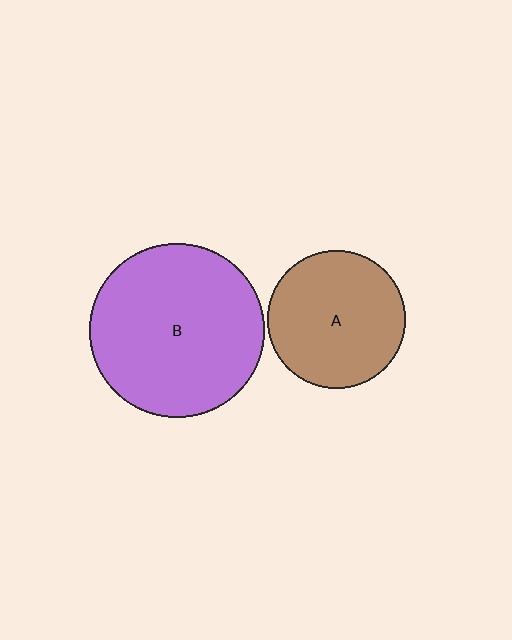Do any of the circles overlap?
No, none of the circles overlap.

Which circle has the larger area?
Circle B (purple).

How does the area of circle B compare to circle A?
Approximately 1.6 times.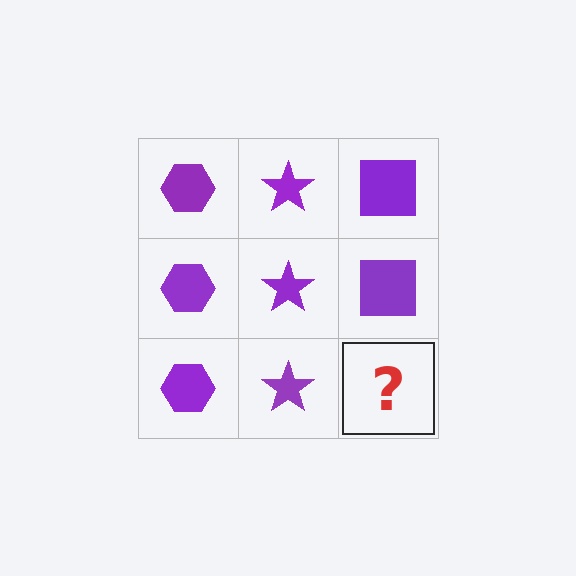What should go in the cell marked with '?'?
The missing cell should contain a purple square.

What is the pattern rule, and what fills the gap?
The rule is that each column has a consistent shape. The gap should be filled with a purple square.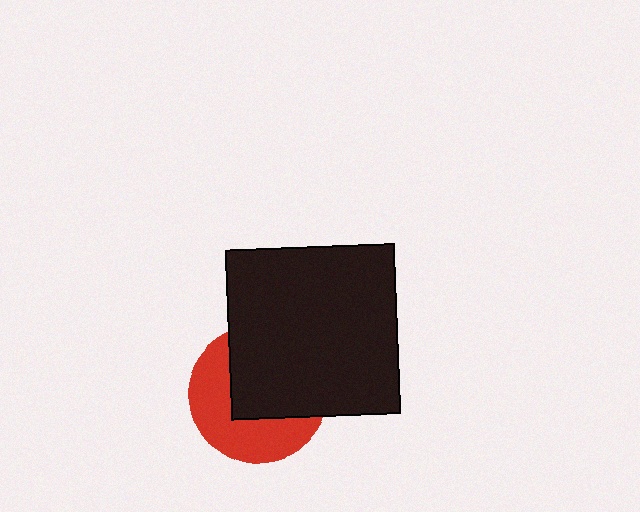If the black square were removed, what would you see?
You would see the complete red circle.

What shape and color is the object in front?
The object in front is a black square.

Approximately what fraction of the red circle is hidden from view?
Roughly 53% of the red circle is hidden behind the black square.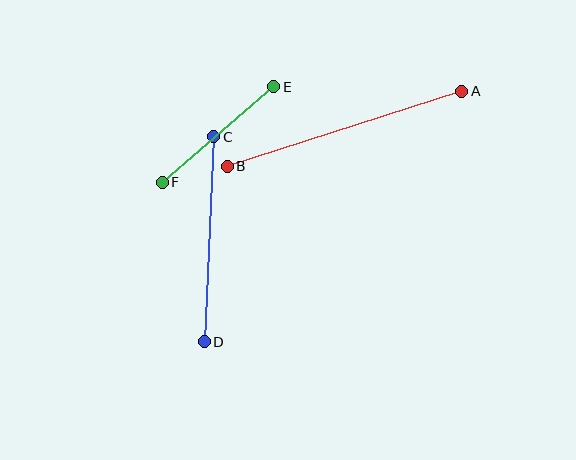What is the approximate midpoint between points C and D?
The midpoint is at approximately (209, 239) pixels.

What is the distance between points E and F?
The distance is approximately 147 pixels.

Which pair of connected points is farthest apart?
Points A and B are farthest apart.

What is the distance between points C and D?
The distance is approximately 205 pixels.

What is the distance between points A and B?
The distance is approximately 246 pixels.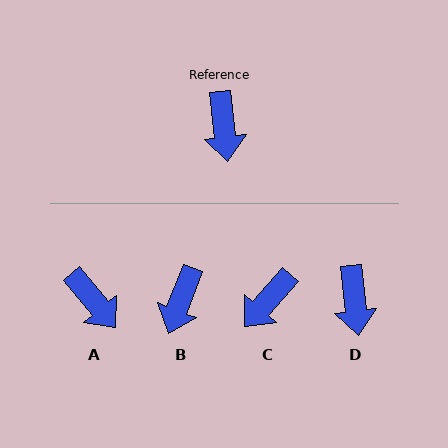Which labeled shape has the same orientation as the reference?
D.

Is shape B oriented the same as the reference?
No, it is off by about 27 degrees.